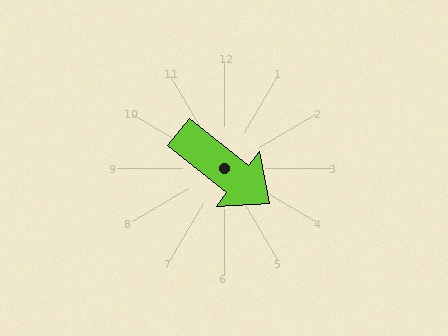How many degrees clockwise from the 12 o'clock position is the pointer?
Approximately 128 degrees.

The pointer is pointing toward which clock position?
Roughly 4 o'clock.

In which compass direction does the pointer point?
Southeast.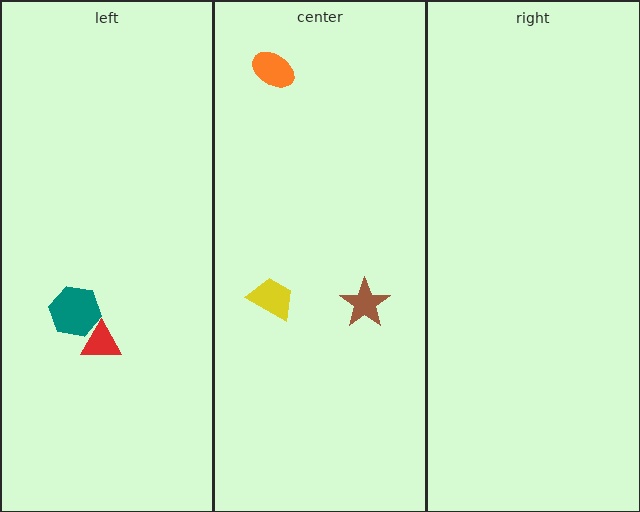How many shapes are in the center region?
3.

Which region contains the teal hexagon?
The left region.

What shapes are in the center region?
The orange ellipse, the brown star, the yellow trapezoid.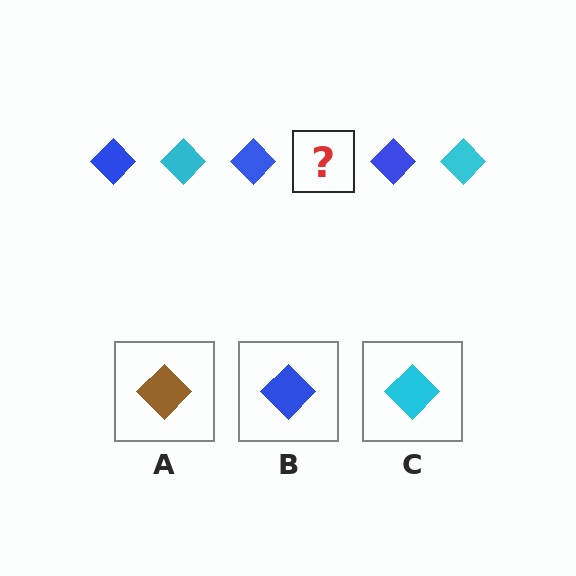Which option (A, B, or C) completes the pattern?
C.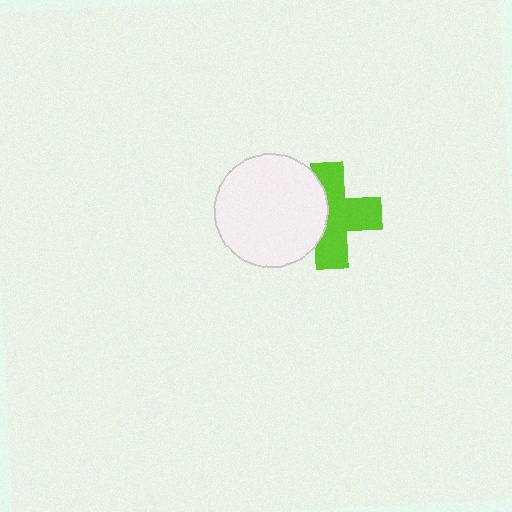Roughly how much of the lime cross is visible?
About half of it is visible (roughly 65%).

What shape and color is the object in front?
The object in front is a white circle.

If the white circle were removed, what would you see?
You would see the complete lime cross.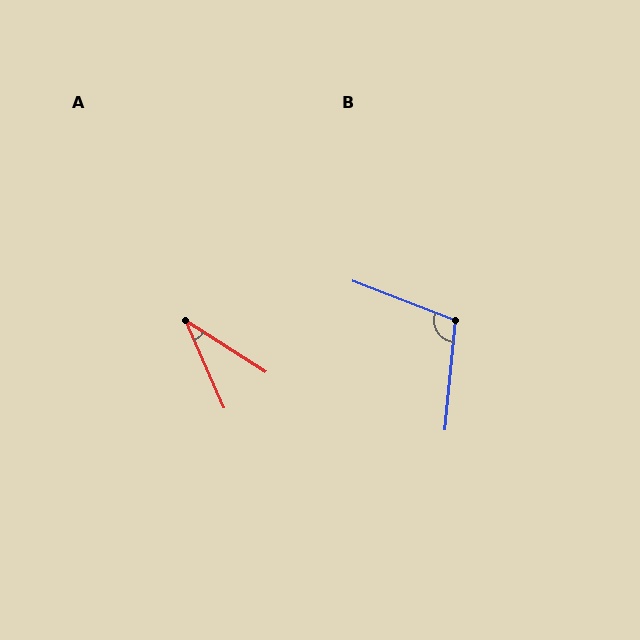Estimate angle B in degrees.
Approximately 106 degrees.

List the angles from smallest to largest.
A (34°), B (106°).